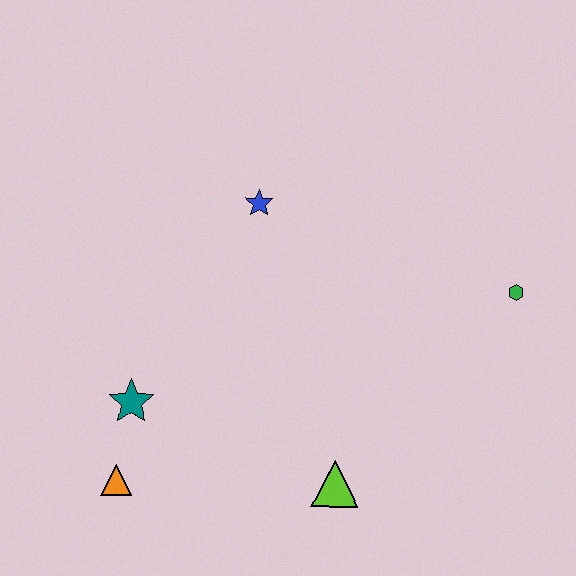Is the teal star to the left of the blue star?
Yes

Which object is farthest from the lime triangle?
The blue star is farthest from the lime triangle.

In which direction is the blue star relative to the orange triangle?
The blue star is above the orange triangle.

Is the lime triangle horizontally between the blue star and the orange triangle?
No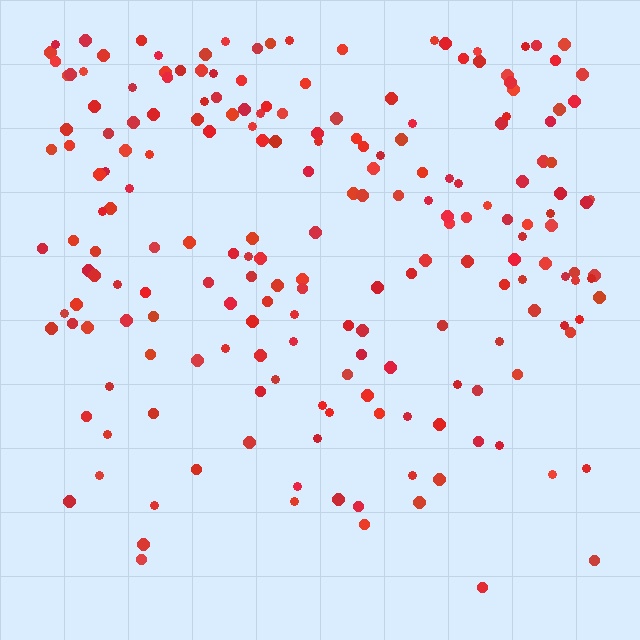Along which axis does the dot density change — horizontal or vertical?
Vertical.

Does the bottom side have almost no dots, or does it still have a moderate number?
Still a moderate number, just noticeably fewer than the top.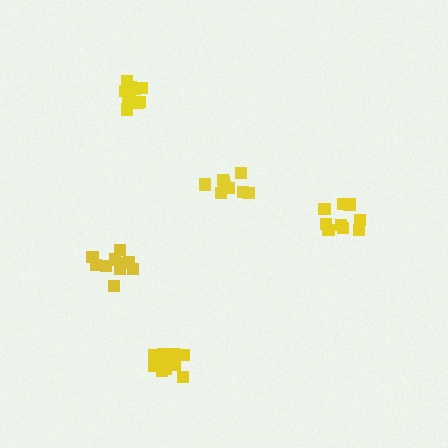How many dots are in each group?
Group 1: 9 dots, Group 2: 11 dots, Group 3: 10 dots, Group 4: 9 dots, Group 5: 15 dots (54 total).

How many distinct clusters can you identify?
There are 5 distinct clusters.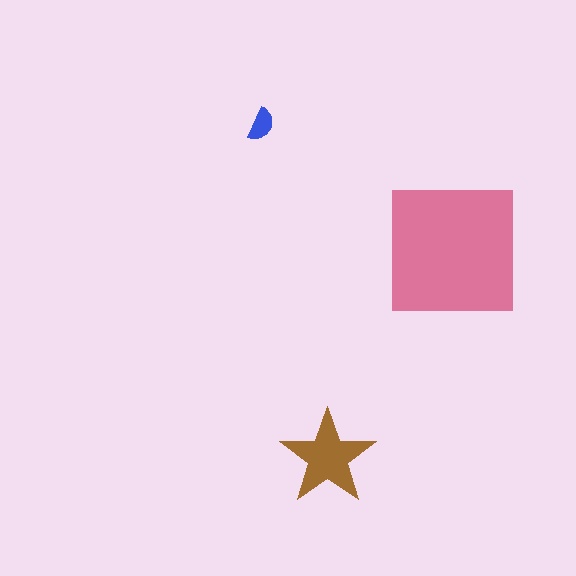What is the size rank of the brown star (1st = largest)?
2nd.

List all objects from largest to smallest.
The pink square, the brown star, the blue semicircle.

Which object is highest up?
The blue semicircle is topmost.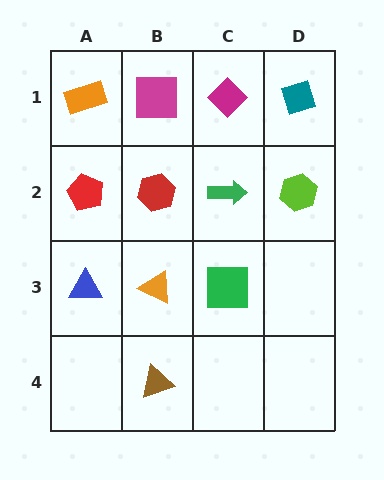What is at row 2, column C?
A green arrow.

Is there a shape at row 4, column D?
No, that cell is empty.